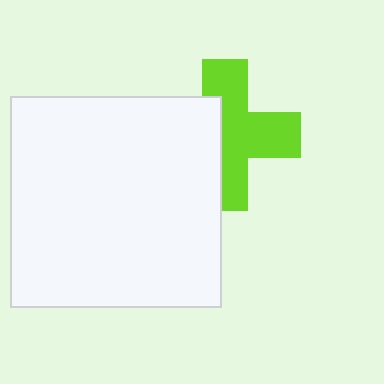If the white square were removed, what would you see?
You would see the complete lime cross.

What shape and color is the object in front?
The object in front is a white square.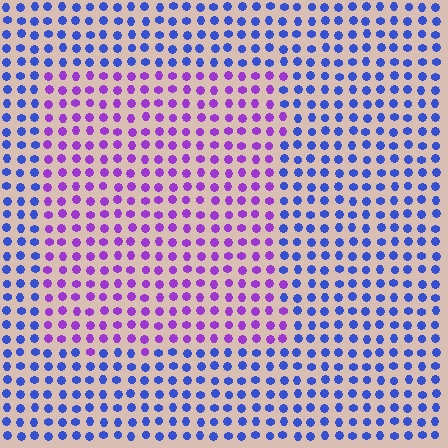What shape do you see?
I see a rectangle.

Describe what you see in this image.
The image is filled with small blue elements in a uniform arrangement. A rectangle-shaped region is visible where the elements are tinted to a slightly different hue, forming a subtle color boundary.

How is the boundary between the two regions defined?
The boundary is defined purely by a slight shift in hue (about 50 degrees). Spacing, size, and orientation are identical on both sides.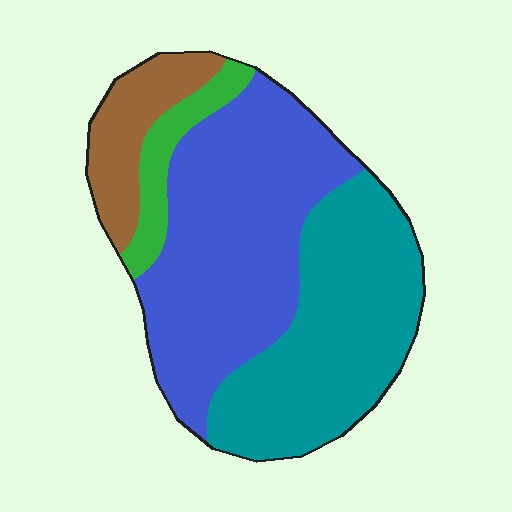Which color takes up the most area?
Blue, at roughly 45%.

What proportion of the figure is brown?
Brown covers around 10% of the figure.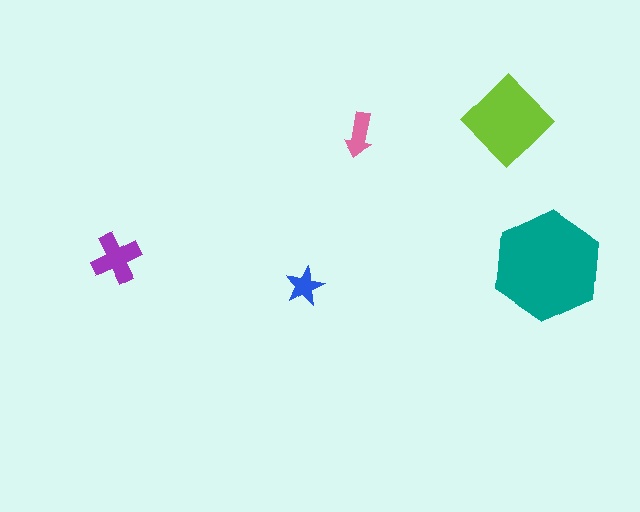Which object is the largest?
The teal hexagon.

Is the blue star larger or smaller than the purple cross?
Smaller.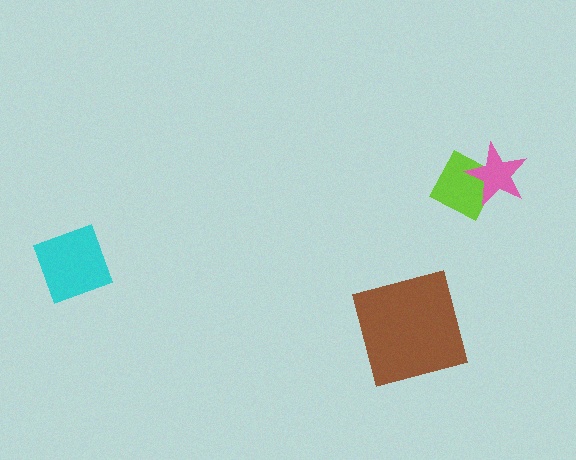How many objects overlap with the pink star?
1 object overlaps with the pink star.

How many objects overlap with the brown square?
0 objects overlap with the brown square.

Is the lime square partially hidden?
Yes, it is partially covered by another shape.